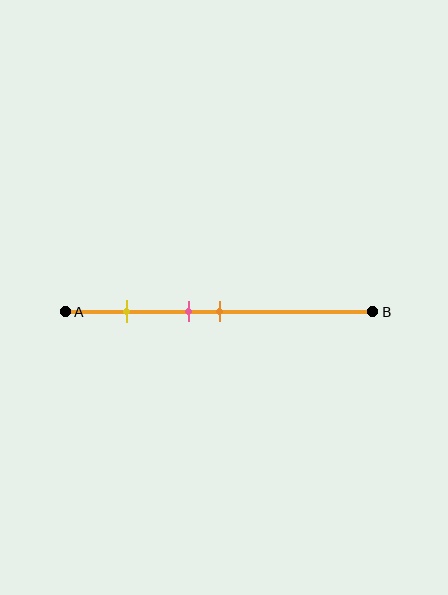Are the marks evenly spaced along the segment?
No, the marks are not evenly spaced.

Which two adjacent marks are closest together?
The pink and orange marks are the closest adjacent pair.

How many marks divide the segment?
There are 3 marks dividing the segment.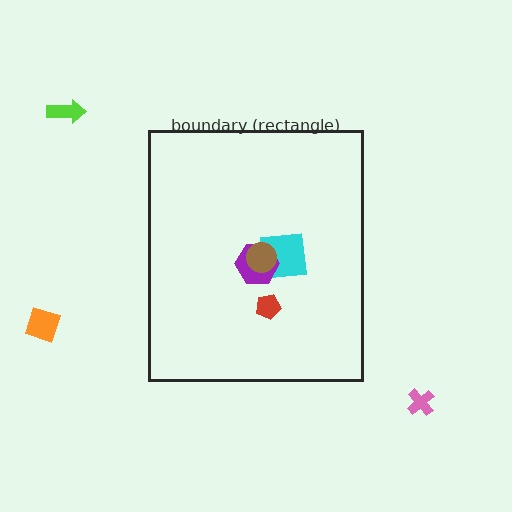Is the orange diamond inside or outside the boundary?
Outside.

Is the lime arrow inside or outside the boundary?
Outside.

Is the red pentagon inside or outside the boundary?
Inside.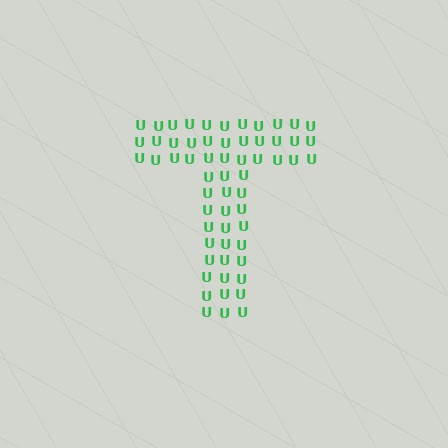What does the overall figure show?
The overall figure shows the letter T.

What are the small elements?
The small elements are letter U's.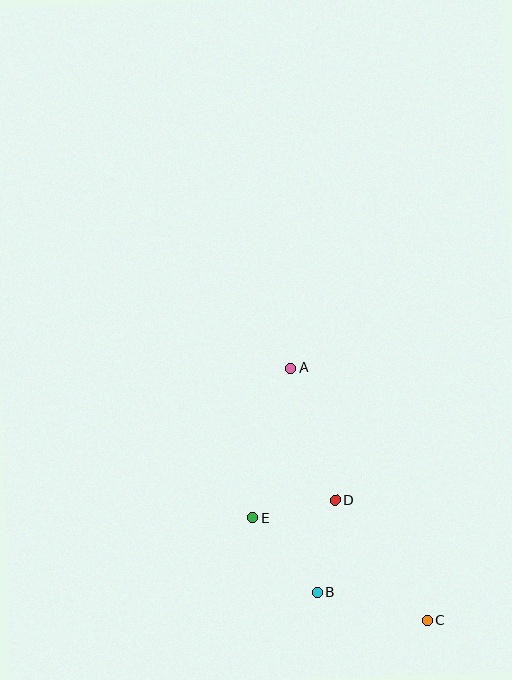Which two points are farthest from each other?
Points A and C are farthest from each other.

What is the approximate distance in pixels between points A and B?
The distance between A and B is approximately 226 pixels.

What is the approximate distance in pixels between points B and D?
The distance between B and D is approximately 94 pixels.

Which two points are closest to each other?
Points D and E are closest to each other.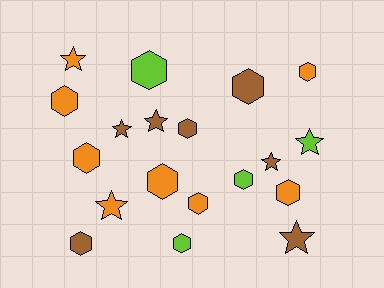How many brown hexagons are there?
There are 3 brown hexagons.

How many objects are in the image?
There are 19 objects.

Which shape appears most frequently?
Hexagon, with 12 objects.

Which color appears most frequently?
Orange, with 8 objects.